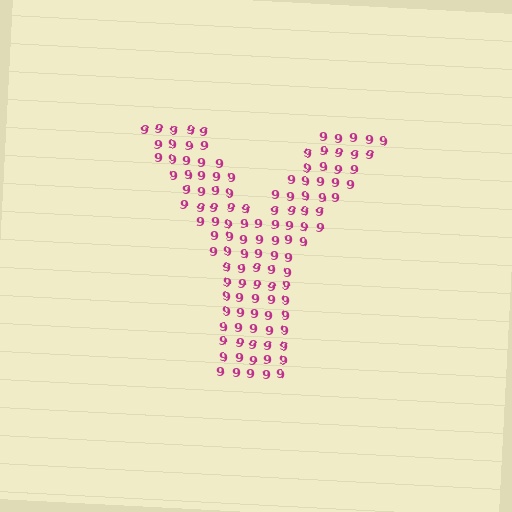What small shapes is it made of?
It is made of small digit 9's.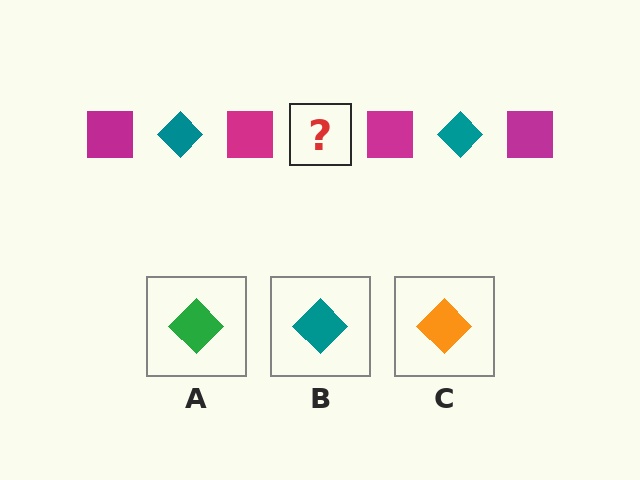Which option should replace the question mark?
Option B.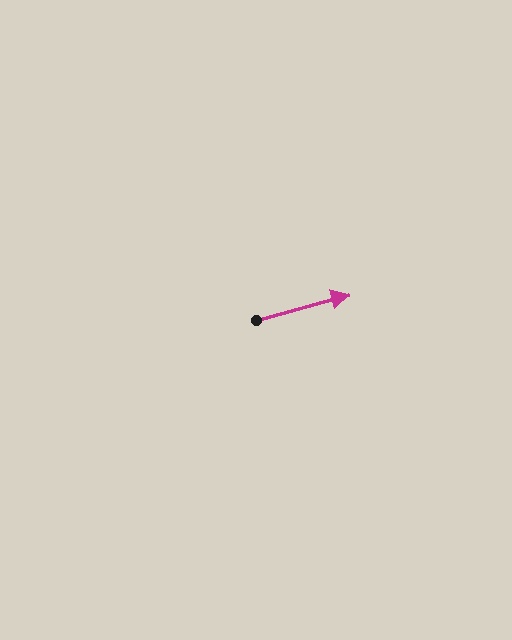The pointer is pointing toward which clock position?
Roughly 2 o'clock.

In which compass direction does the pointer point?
East.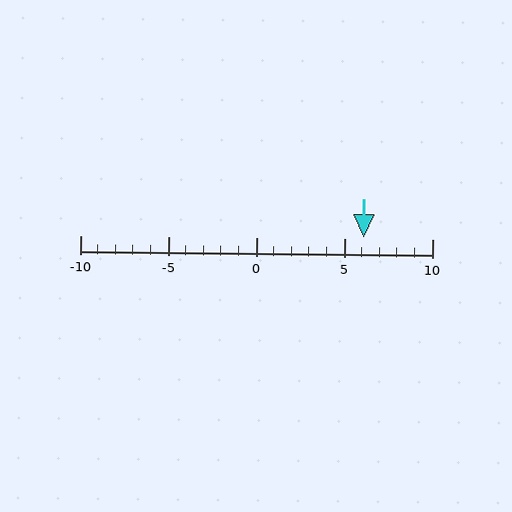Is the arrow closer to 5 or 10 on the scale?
The arrow is closer to 5.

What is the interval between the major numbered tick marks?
The major tick marks are spaced 5 units apart.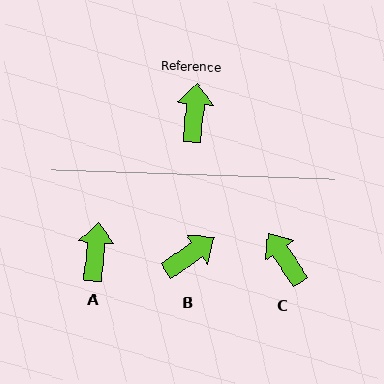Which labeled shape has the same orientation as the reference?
A.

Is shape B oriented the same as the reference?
No, it is off by about 50 degrees.